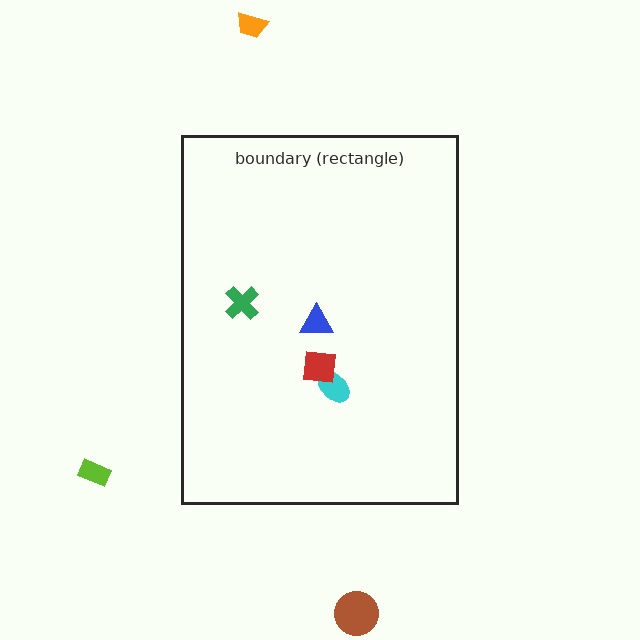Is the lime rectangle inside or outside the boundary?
Outside.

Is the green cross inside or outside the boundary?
Inside.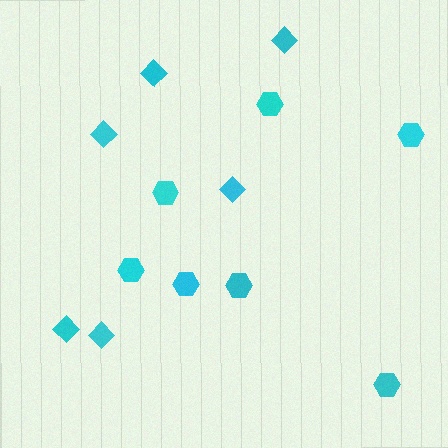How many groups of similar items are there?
There are 2 groups: one group of hexagons (7) and one group of diamonds (6).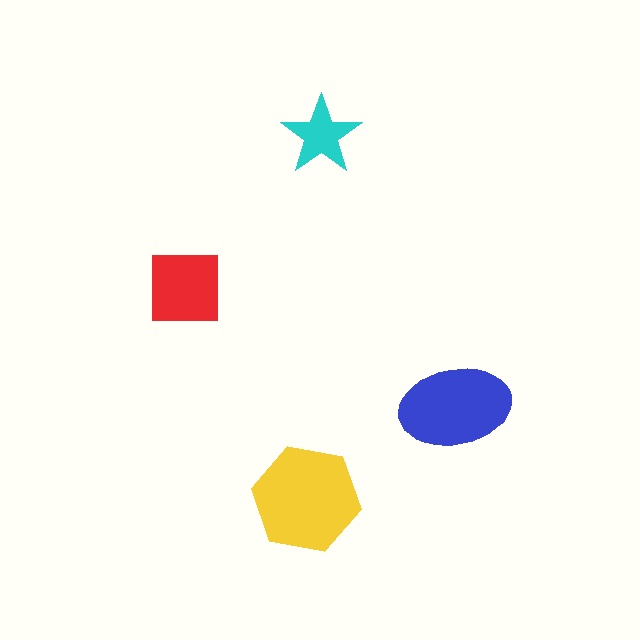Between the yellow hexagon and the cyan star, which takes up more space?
The yellow hexagon.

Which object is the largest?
The yellow hexagon.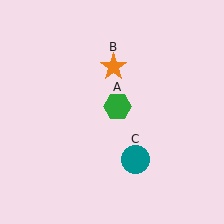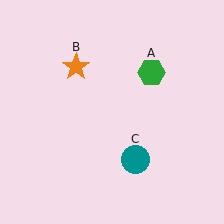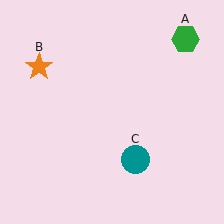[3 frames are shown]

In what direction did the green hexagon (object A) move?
The green hexagon (object A) moved up and to the right.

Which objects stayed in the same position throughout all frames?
Teal circle (object C) remained stationary.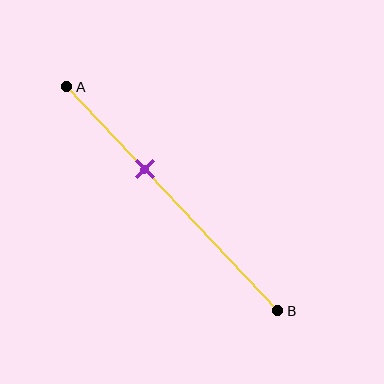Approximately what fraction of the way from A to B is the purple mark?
The purple mark is approximately 35% of the way from A to B.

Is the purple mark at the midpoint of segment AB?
No, the mark is at about 35% from A, not at the 50% midpoint.